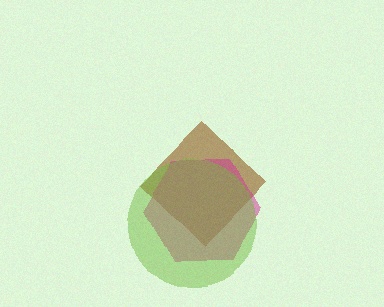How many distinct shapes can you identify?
There are 3 distinct shapes: a brown diamond, a magenta hexagon, a lime circle.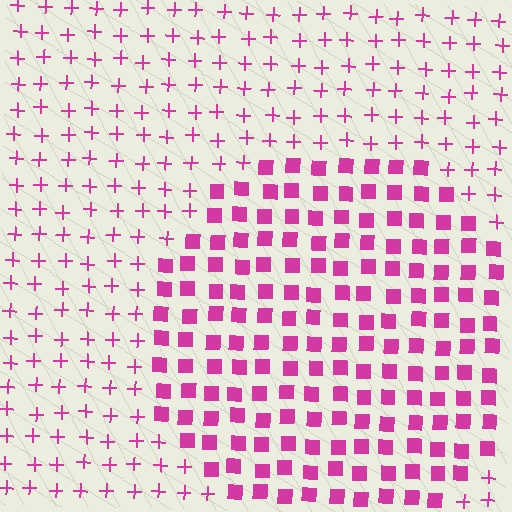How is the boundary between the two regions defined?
The boundary is defined by a change in element shape: squares inside vs. plus signs outside. All elements share the same color and spacing.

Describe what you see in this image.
The image is filled with small magenta elements arranged in a uniform grid. A circle-shaped region contains squares, while the surrounding area contains plus signs. The boundary is defined purely by the change in element shape.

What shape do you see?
I see a circle.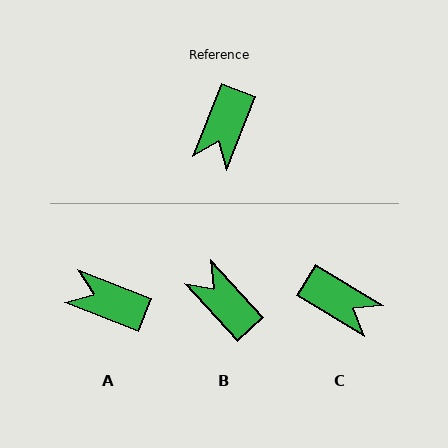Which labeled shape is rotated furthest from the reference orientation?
B, about 116 degrees away.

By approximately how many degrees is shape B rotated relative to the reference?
Approximately 116 degrees clockwise.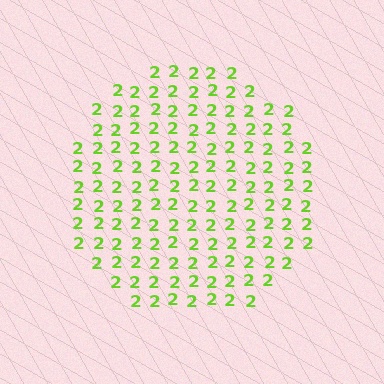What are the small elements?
The small elements are digit 2's.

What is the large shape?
The large shape is a circle.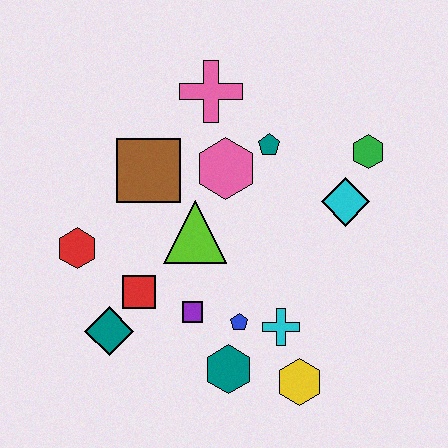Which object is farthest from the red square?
The green hexagon is farthest from the red square.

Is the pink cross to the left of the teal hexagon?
Yes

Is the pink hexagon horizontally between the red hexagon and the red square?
No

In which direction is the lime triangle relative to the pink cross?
The lime triangle is below the pink cross.